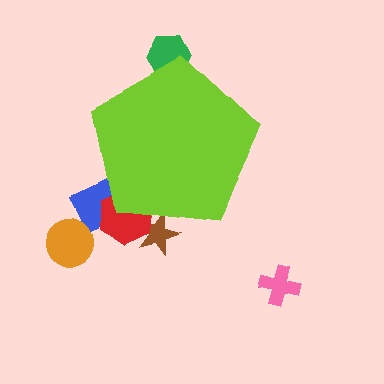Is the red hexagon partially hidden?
Yes, the red hexagon is partially hidden behind the lime pentagon.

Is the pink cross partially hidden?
No, the pink cross is fully visible.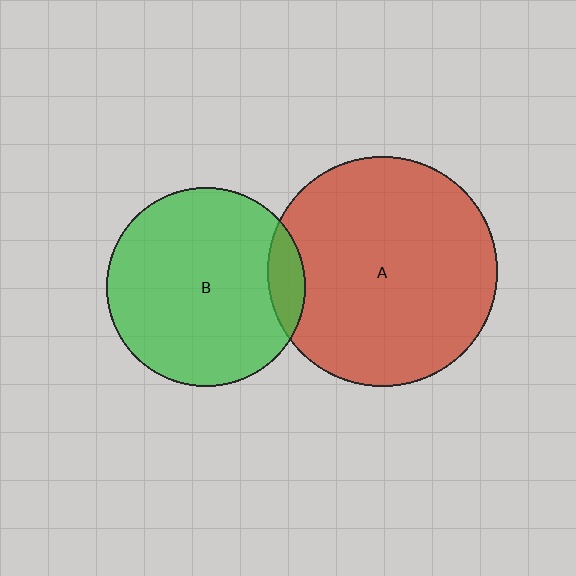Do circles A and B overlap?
Yes.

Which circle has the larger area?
Circle A (red).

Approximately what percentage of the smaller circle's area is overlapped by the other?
Approximately 10%.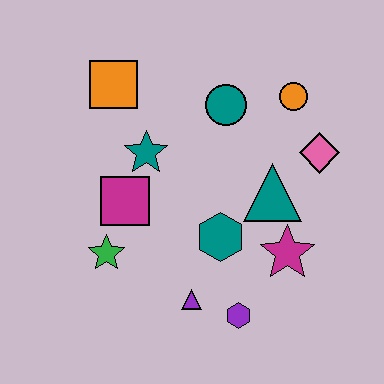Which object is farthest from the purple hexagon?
The orange square is farthest from the purple hexagon.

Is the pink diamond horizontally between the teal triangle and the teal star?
No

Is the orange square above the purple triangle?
Yes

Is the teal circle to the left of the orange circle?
Yes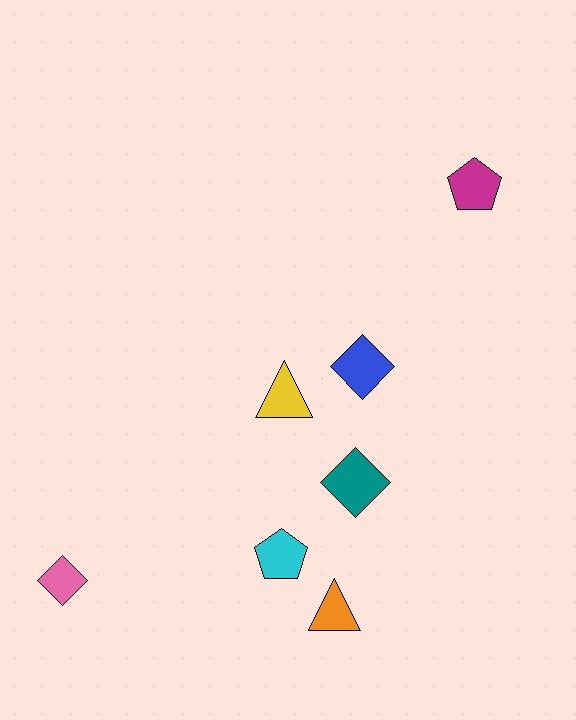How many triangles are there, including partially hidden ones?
There are 2 triangles.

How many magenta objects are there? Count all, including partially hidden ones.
There is 1 magenta object.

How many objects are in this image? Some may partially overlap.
There are 7 objects.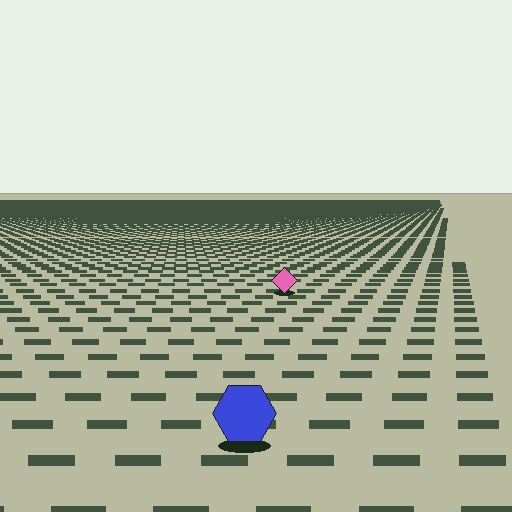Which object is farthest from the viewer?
The pink diamond is farthest from the viewer. It appears smaller and the ground texture around it is denser.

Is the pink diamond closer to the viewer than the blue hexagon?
No. The blue hexagon is closer — you can tell from the texture gradient: the ground texture is coarser near it.